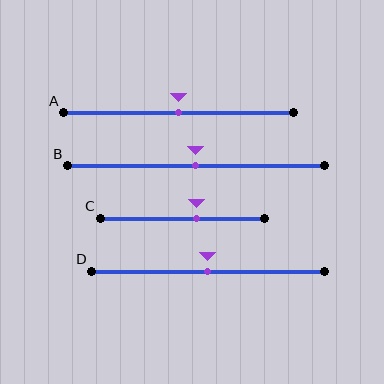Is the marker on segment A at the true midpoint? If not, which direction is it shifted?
Yes, the marker on segment A is at the true midpoint.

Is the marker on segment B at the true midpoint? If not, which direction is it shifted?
Yes, the marker on segment B is at the true midpoint.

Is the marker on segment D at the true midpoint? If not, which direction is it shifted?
Yes, the marker on segment D is at the true midpoint.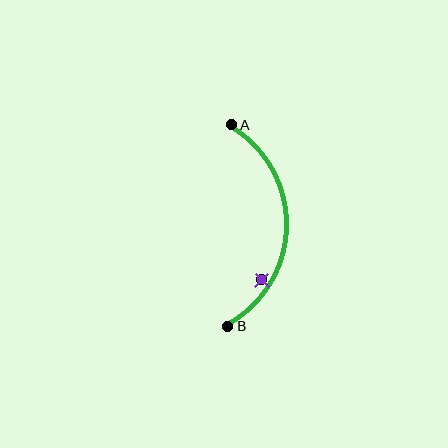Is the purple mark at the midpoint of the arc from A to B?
No — the purple mark does not lie on the arc at all. It sits slightly inside the curve.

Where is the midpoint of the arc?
The arc midpoint is the point on the curve farthest from the straight line joining A and B. It sits to the right of that line.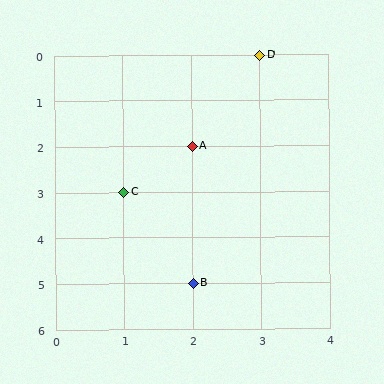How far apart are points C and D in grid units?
Points C and D are 2 columns and 3 rows apart (about 3.6 grid units diagonally).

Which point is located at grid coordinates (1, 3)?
Point C is at (1, 3).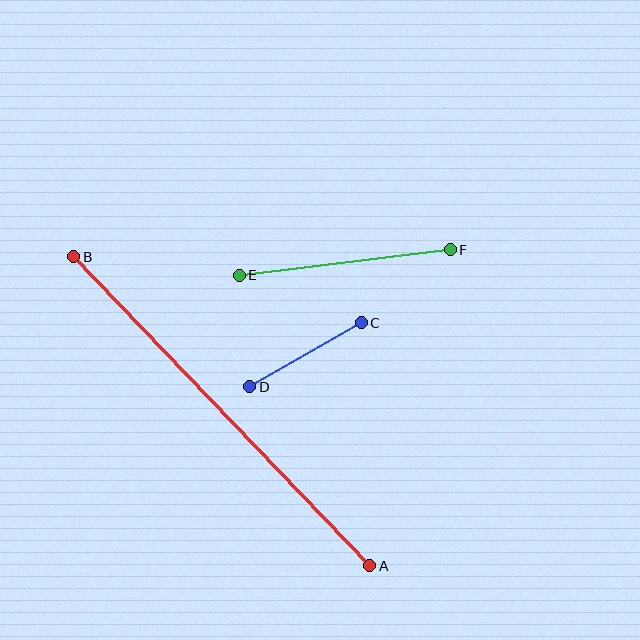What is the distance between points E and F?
The distance is approximately 213 pixels.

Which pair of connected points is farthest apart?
Points A and B are farthest apart.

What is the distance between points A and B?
The distance is approximately 428 pixels.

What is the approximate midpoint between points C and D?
The midpoint is at approximately (306, 355) pixels.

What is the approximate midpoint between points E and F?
The midpoint is at approximately (345, 263) pixels.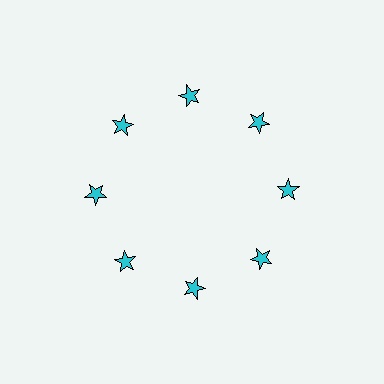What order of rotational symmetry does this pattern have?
This pattern has 8-fold rotational symmetry.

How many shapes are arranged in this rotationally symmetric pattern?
There are 8 shapes, arranged in 8 groups of 1.